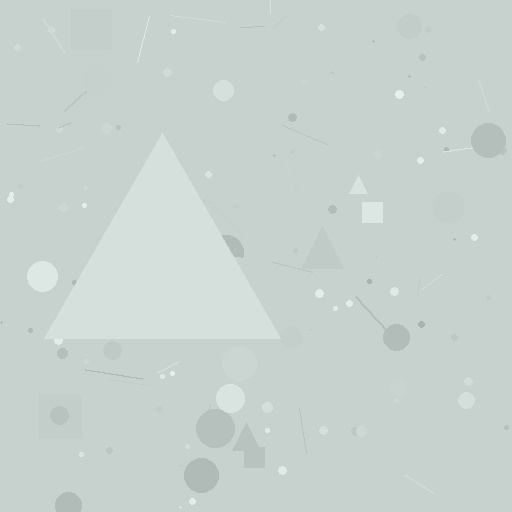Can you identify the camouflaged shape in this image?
The camouflaged shape is a triangle.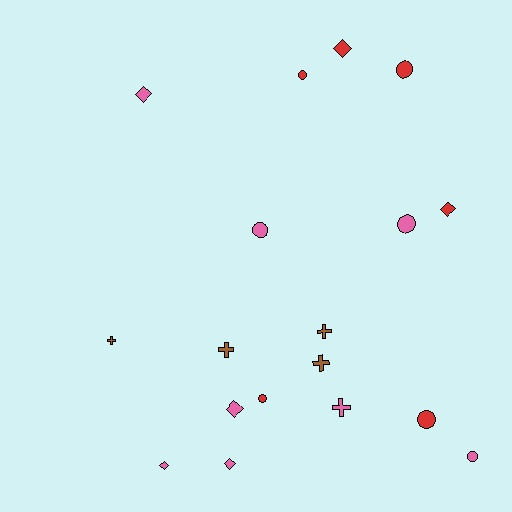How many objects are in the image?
There are 18 objects.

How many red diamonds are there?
There are 2 red diamonds.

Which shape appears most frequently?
Circle, with 7 objects.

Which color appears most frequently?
Pink, with 8 objects.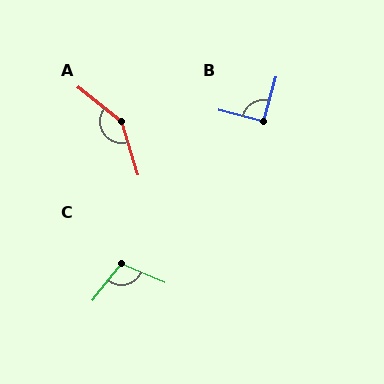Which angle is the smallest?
B, at approximately 91 degrees.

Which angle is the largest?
A, at approximately 145 degrees.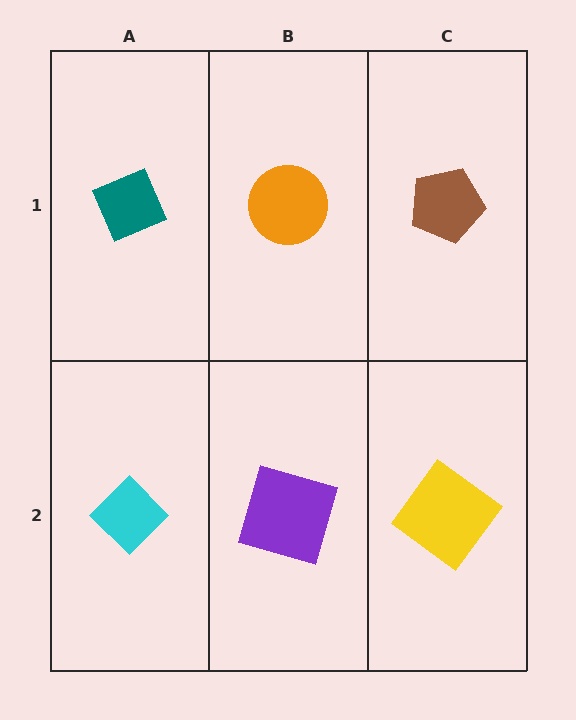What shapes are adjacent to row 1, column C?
A yellow diamond (row 2, column C), an orange circle (row 1, column B).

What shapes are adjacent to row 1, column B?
A purple square (row 2, column B), a teal diamond (row 1, column A), a brown pentagon (row 1, column C).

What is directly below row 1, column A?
A cyan diamond.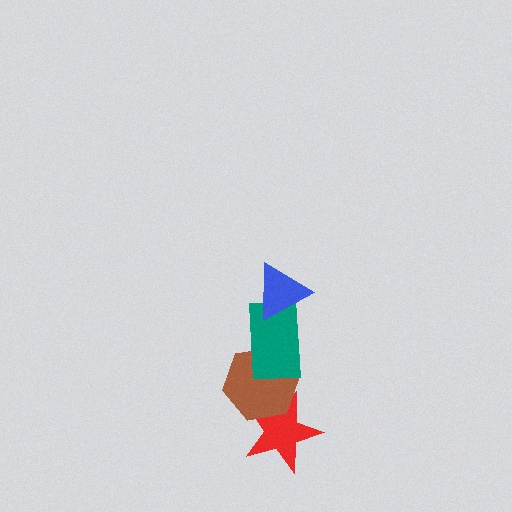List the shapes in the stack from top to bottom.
From top to bottom: the blue triangle, the teal rectangle, the brown hexagon, the red star.